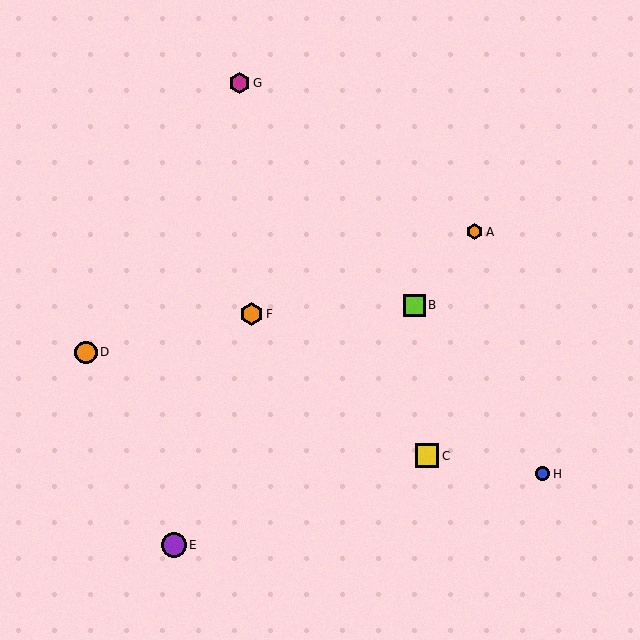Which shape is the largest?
The purple circle (labeled E) is the largest.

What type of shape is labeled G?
Shape G is a magenta hexagon.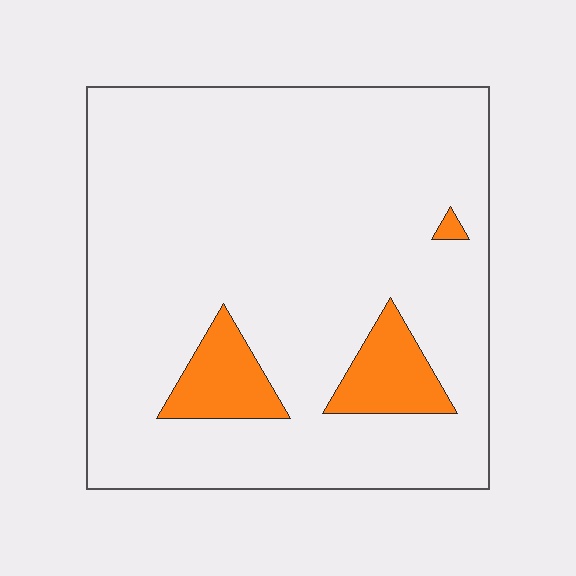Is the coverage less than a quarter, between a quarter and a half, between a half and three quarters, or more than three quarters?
Less than a quarter.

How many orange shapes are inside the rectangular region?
3.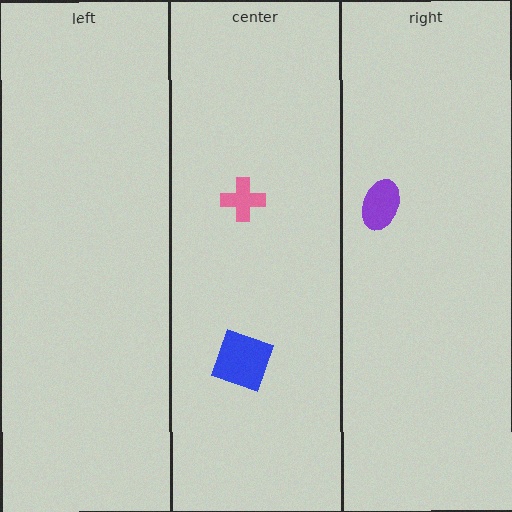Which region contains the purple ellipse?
The right region.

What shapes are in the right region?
The purple ellipse.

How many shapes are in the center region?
2.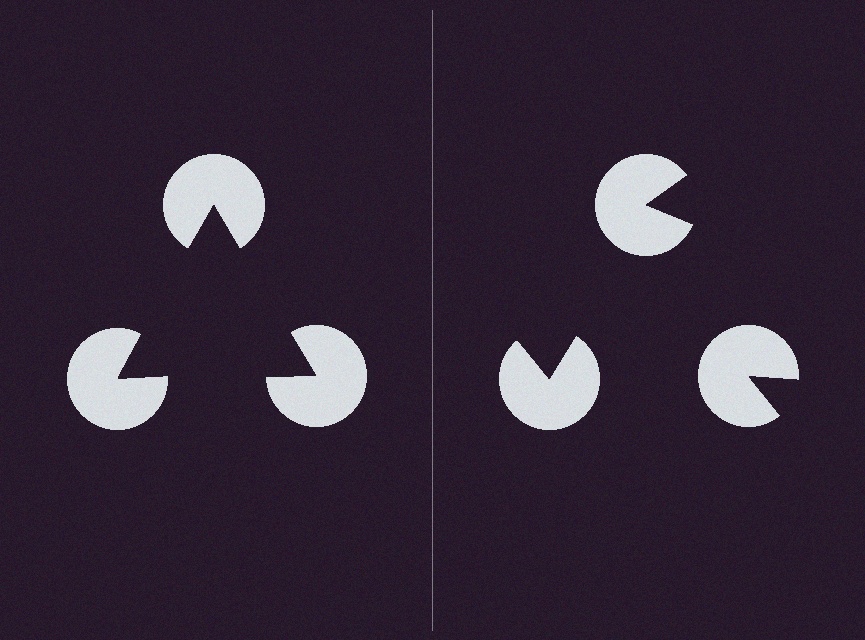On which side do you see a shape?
An illusory triangle appears on the left side. On the right side the wedge cuts are rotated, so no coherent shape forms.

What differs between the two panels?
The pac-man discs are positioned identically on both sides; only the wedge orientations differ. On the left they align to a triangle; on the right they are misaligned.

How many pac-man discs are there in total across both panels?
6 — 3 on each side.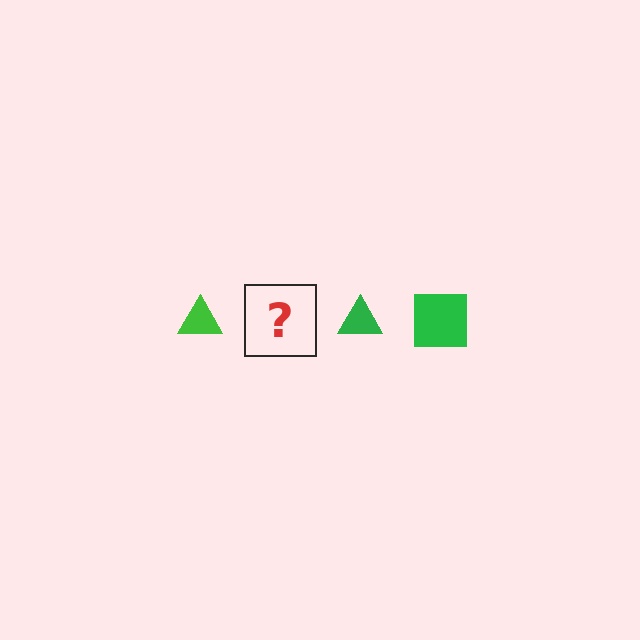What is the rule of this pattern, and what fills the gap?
The rule is that the pattern cycles through triangle, square shapes in green. The gap should be filled with a green square.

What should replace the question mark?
The question mark should be replaced with a green square.